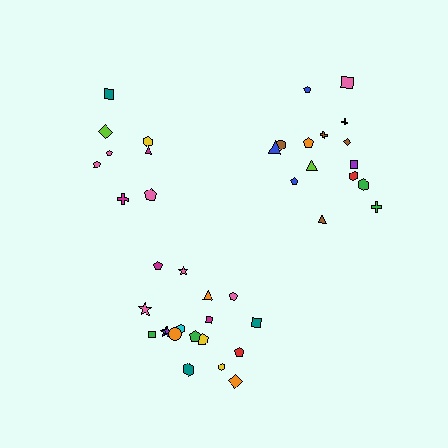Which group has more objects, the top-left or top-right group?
The top-right group.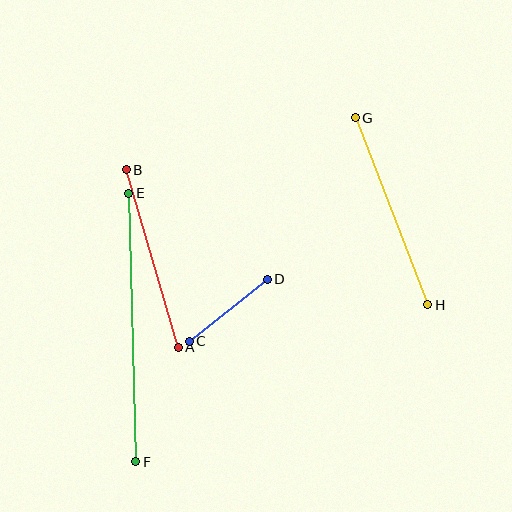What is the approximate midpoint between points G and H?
The midpoint is at approximately (391, 211) pixels.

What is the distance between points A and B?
The distance is approximately 185 pixels.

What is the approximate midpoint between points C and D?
The midpoint is at approximately (228, 310) pixels.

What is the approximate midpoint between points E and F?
The midpoint is at approximately (132, 327) pixels.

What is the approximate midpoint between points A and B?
The midpoint is at approximately (152, 258) pixels.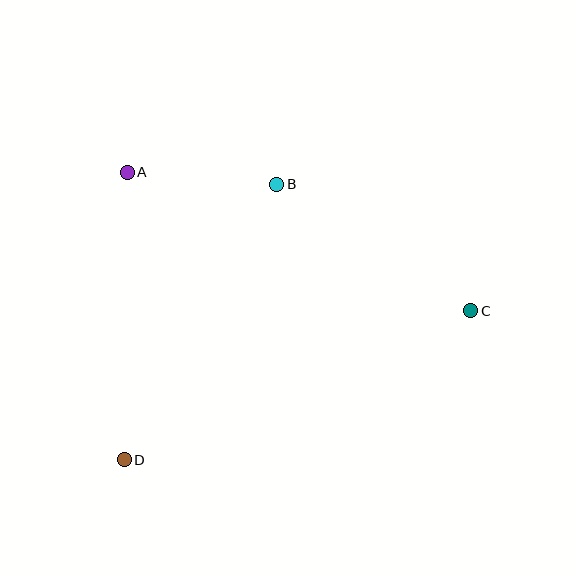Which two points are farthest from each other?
Points C and D are farthest from each other.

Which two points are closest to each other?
Points A and B are closest to each other.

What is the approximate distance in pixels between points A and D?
The distance between A and D is approximately 287 pixels.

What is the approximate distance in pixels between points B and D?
The distance between B and D is approximately 315 pixels.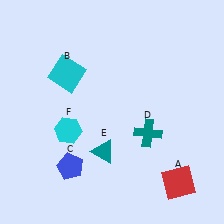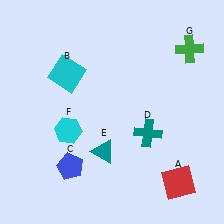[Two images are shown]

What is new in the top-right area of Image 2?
A green cross (G) was added in the top-right area of Image 2.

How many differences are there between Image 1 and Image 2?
There is 1 difference between the two images.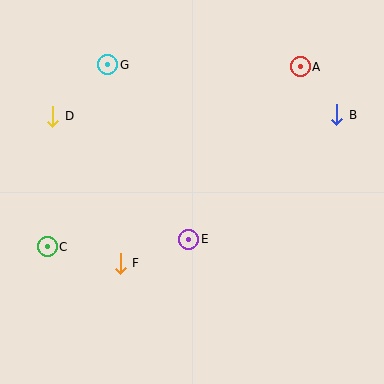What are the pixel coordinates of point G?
Point G is at (108, 65).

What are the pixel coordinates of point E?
Point E is at (189, 239).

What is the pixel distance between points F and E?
The distance between F and E is 73 pixels.